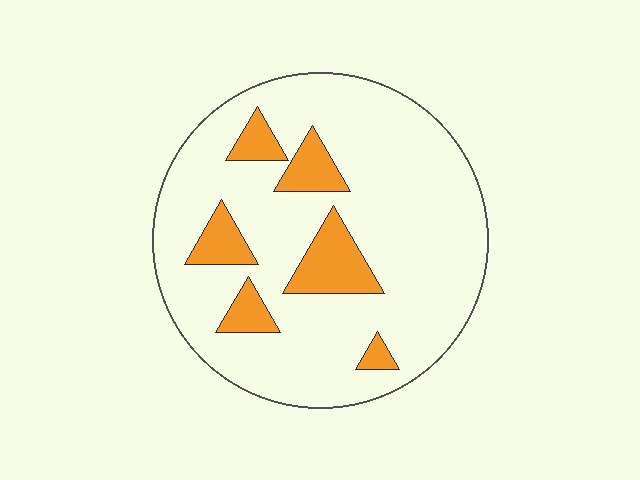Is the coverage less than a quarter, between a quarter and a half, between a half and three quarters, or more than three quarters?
Less than a quarter.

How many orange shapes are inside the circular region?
6.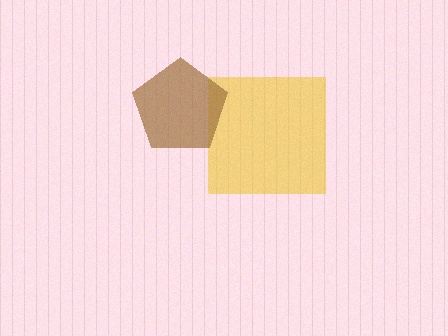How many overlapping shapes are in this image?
There are 2 overlapping shapes in the image.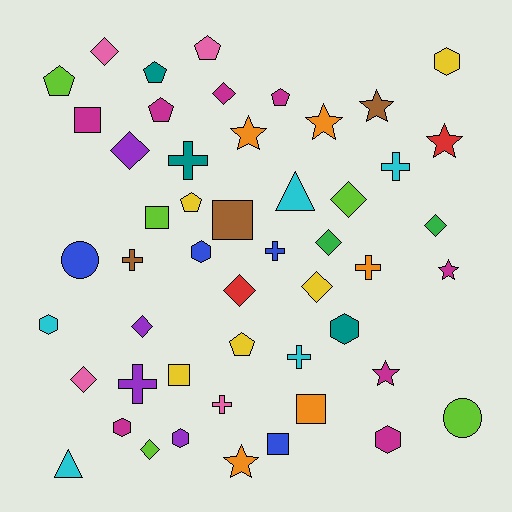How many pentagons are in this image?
There are 7 pentagons.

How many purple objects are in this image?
There are 4 purple objects.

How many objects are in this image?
There are 50 objects.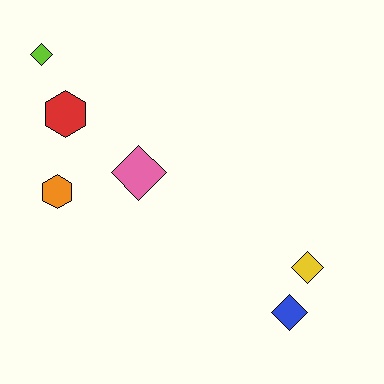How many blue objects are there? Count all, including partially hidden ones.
There is 1 blue object.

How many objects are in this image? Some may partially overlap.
There are 6 objects.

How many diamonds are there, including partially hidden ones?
There are 4 diamonds.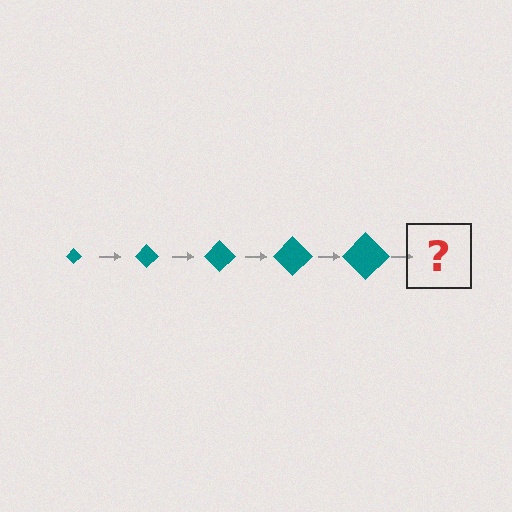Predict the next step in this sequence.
The next step is a teal diamond, larger than the previous one.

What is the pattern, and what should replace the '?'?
The pattern is that the diamond gets progressively larger each step. The '?' should be a teal diamond, larger than the previous one.